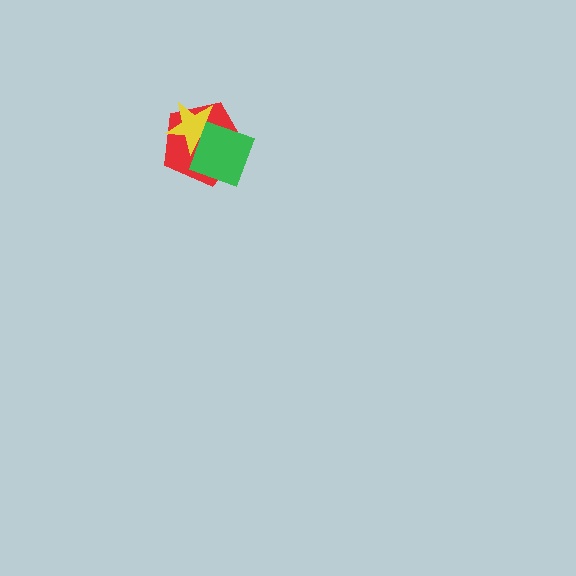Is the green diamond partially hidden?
No, no other shape covers it.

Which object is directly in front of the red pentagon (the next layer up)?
The yellow star is directly in front of the red pentagon.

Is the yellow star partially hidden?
Yes, it is partially covered by another shape.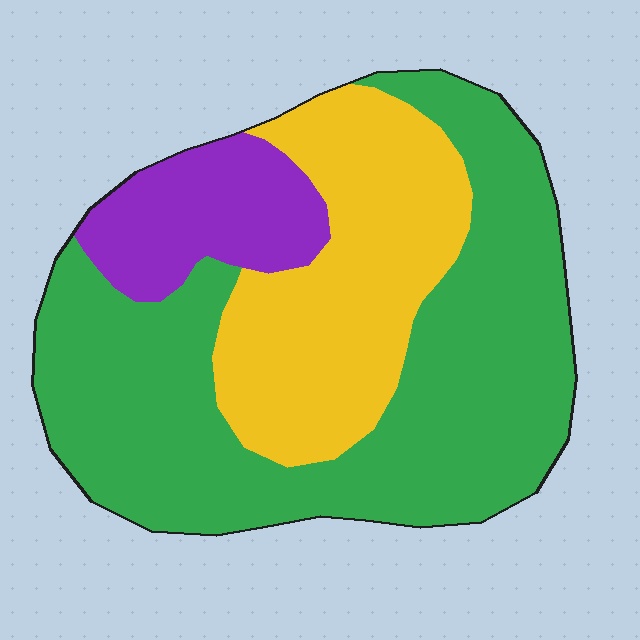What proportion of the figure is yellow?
Yellow takes up about one third (1/3) of the figure.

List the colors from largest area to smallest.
From largest to smallest: green, yellow, purple.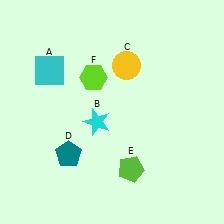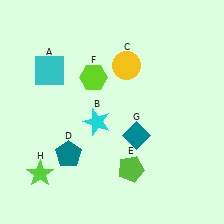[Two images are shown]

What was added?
A teal diamond (G), a lime star (H) were added in Image 2.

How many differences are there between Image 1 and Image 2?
There are 2 differences between the two images.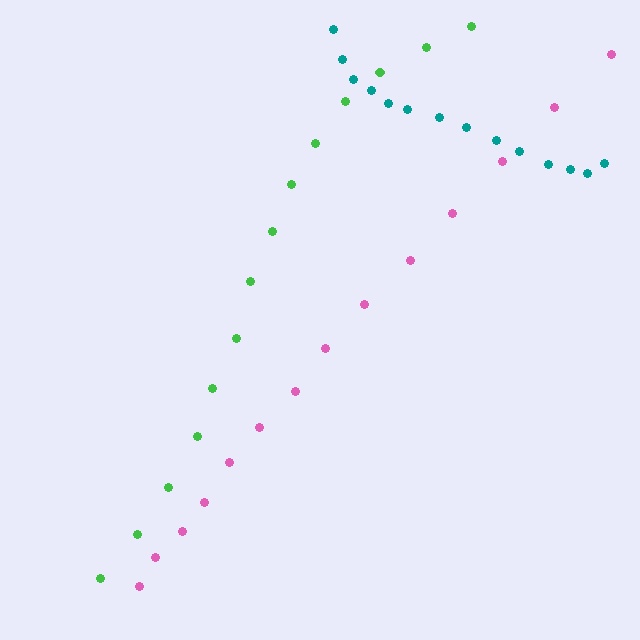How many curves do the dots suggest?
There are 3 distinct paths.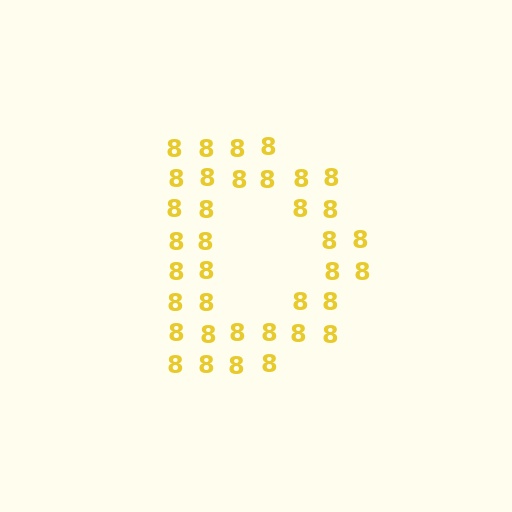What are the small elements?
The small elements are digit 8's.